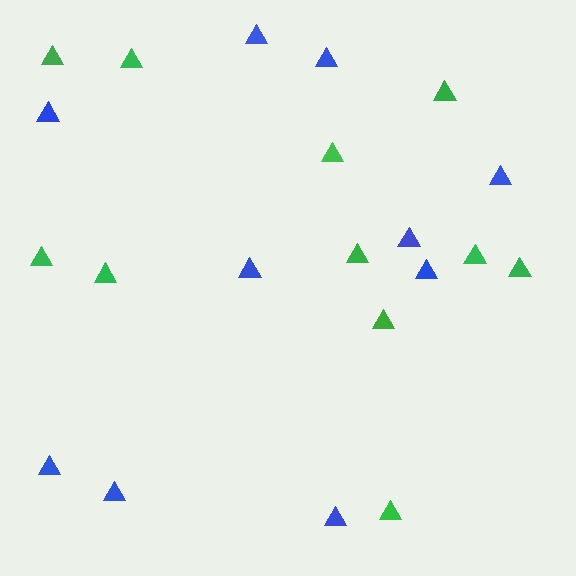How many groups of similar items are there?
There are 2 groups: one group of green triangles (11) and one group of blue triangles (10).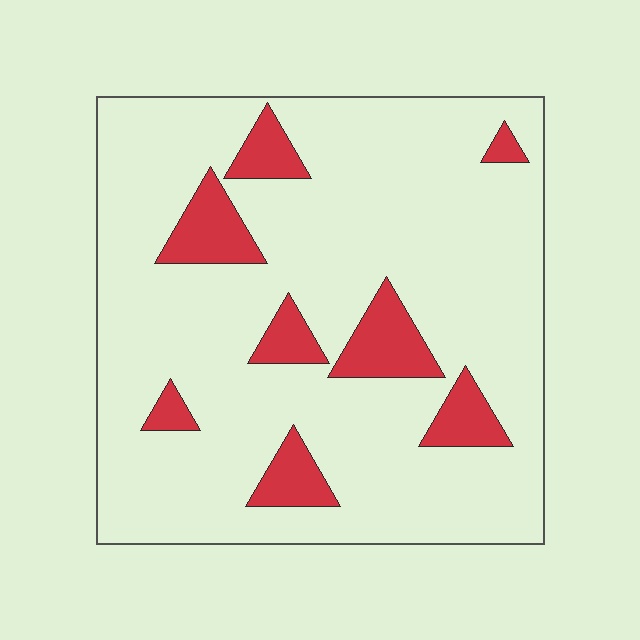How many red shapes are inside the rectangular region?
8.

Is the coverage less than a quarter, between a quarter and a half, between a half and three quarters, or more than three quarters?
Less than a quarter.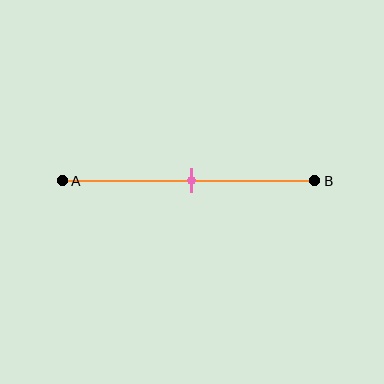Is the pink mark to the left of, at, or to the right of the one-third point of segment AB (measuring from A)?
The pink mark is to the right of the one-third point of segment AB.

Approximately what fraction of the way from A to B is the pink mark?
The pink mark is approximately 50% of the way from A to B.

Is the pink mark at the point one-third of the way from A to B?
No, the mark is at about 50% from A, not at the 33% one-third point.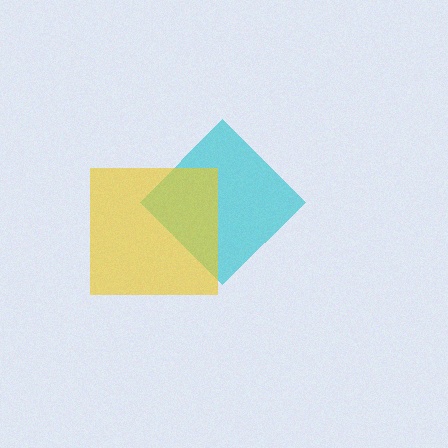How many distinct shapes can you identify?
There are 2 distinct shapes: a cyan diamond, a yellow square.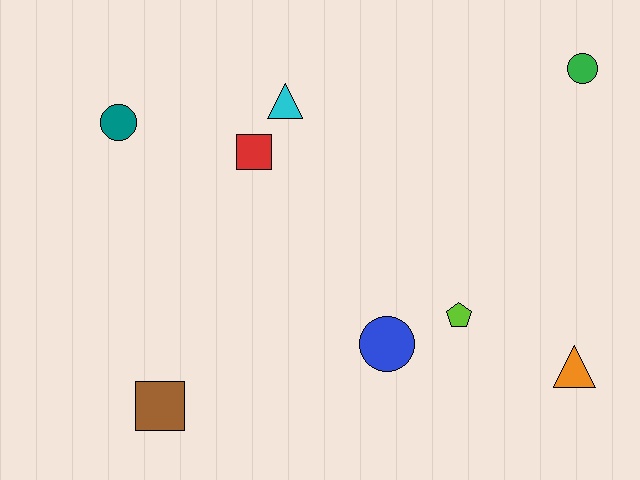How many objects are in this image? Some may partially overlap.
There are 8 objects.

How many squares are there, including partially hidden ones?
There are 2 squares.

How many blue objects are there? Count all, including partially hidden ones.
There is 1 blue object.